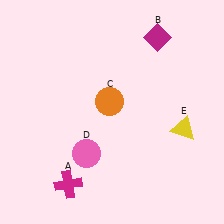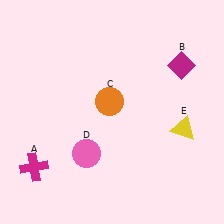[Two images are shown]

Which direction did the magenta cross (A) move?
The magenta cross (A) moved left.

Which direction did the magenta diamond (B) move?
The magenta diamond (B) moved down.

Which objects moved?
The objects that moved are: the magenta cross (A), the magenta diamond (B).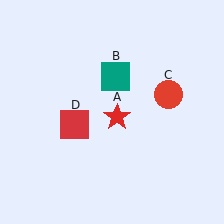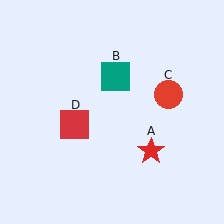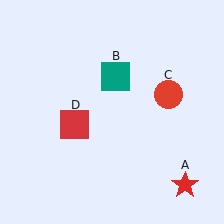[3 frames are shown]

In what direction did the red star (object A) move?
The red star (object A) moved down and to the right.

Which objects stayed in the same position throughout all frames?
Teal square (object B) and red circle (object C) and red square (object D) remained stationary.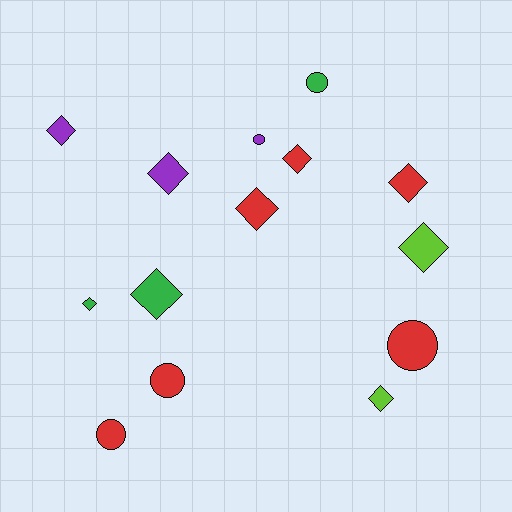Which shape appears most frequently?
Diamond, with 9 objects.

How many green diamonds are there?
There are 2 green diamonds.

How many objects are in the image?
There are 14 objects.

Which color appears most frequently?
Red, with 6 objects.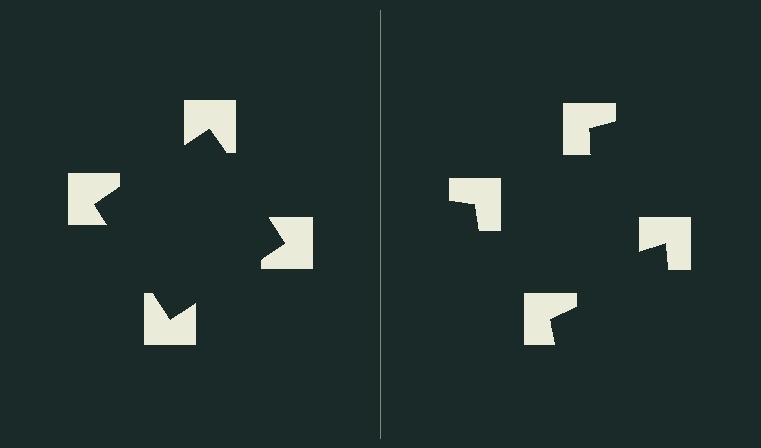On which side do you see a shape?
An illusory square appears on the left side. On the right side the wedge cuts are rotated, so no coherent shape forms.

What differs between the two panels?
The notched squares are positioned identically on both sides; only the wedge orientations differ. On the left they align to a square; on the right they are misaligned.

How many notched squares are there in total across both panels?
8 — 4 on each side.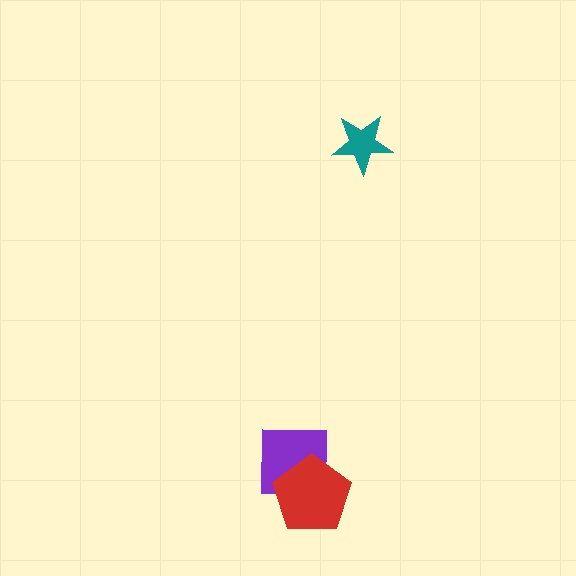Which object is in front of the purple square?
The red pentagon is in front of the purple square.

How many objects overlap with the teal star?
0 objects overlap with the teal star.